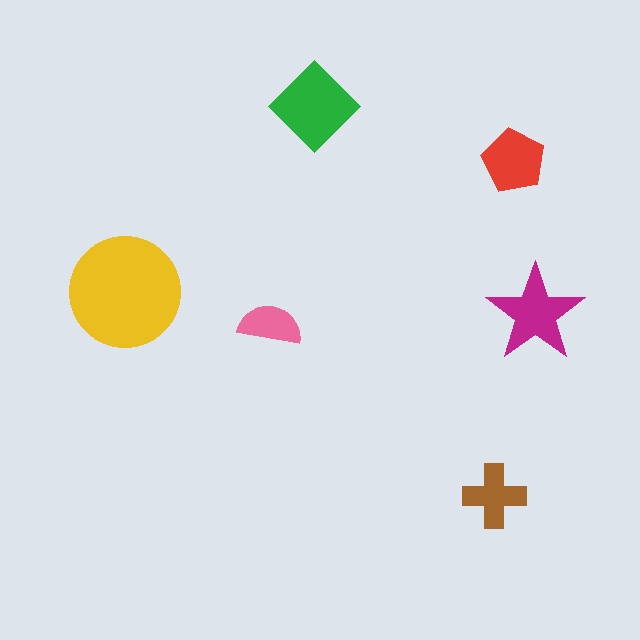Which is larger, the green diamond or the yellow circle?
The yellow circle.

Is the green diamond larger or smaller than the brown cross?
Larger.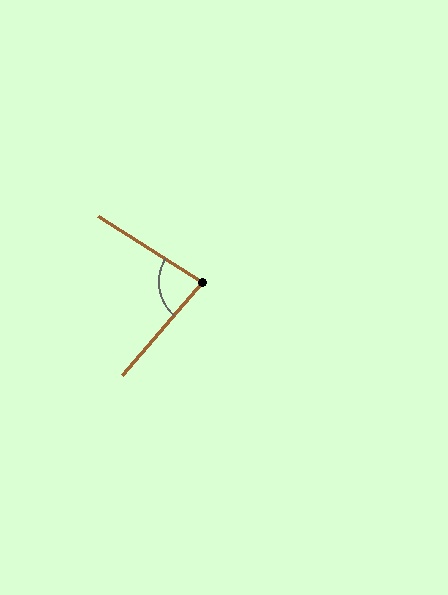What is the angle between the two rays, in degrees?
Approximately 82 degrees.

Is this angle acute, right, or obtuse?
It is acute.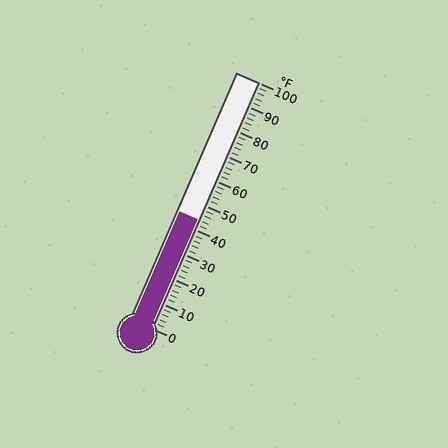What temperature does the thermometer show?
The thermometer shows approximately 44°F.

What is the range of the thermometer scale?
The thermometer scale ranges from 0°F to 100°F.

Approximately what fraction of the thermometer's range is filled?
The thermometer is filled to approximately 45% of its range.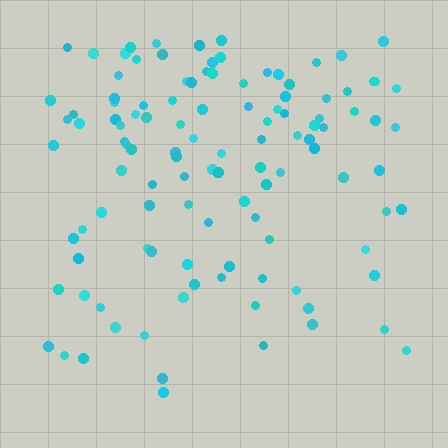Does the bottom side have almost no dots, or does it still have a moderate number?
Still a moderate number, just noticeably fewer than the top.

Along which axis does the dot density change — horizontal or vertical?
Vertical.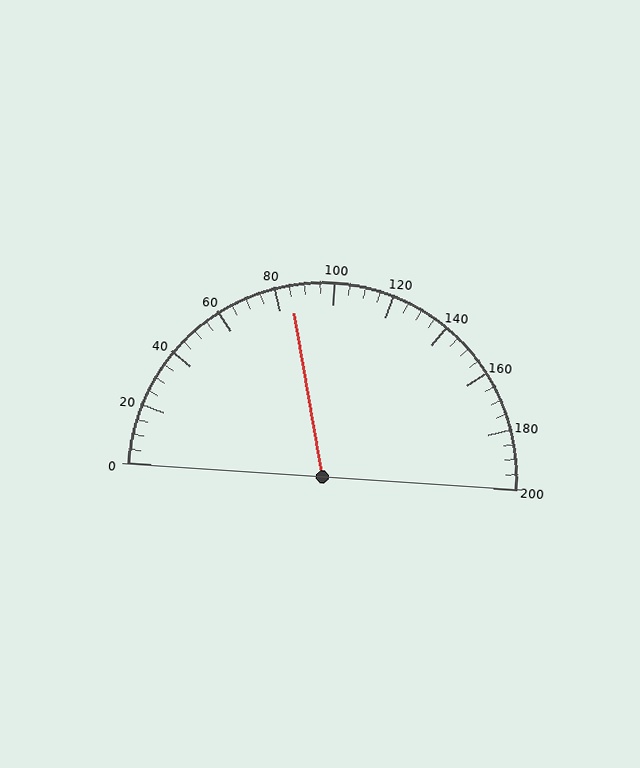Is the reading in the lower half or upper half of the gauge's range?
The reading is in the lower half of the range (0 to 200).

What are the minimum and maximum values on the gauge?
The gauge ranges from 0 to 200.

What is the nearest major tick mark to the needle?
The nearest major tick mark is 80.